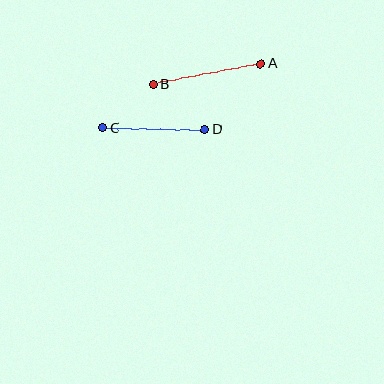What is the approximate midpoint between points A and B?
The midpoint is at approximately (207, 74) pixels.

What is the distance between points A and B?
The distance is approximately 110 pixels.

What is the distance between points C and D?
The distance is approximately 102 pixels.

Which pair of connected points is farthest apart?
Points A and B are farthest apart.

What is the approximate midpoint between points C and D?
The midpoint is at approximately (154, 129) pixels.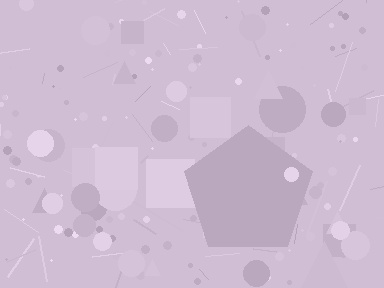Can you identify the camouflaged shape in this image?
The camouflaged shape is a pentagon.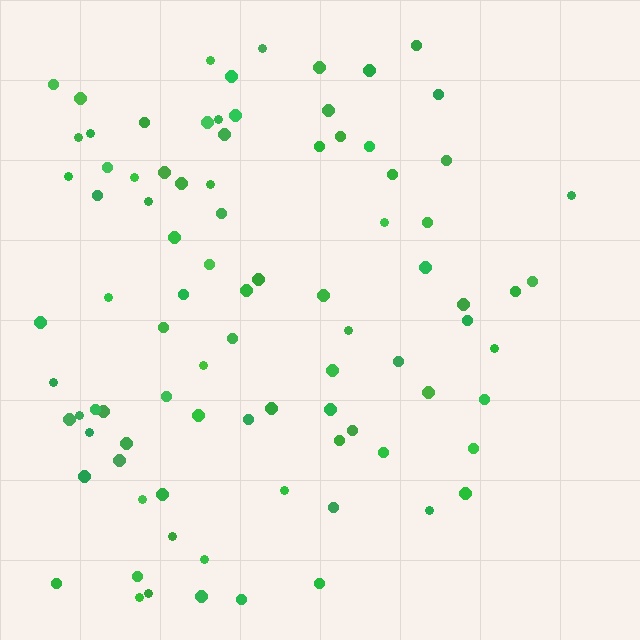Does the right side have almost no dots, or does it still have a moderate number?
Still a moderate number, just noticeably fewer than the left.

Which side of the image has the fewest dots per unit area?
The right.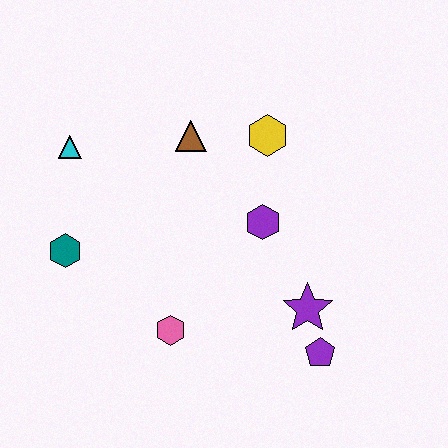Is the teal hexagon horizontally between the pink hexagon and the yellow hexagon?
No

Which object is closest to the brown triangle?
The yellow hexagon is closest to the brown triangle.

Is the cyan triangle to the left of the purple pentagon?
Yes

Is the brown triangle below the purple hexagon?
No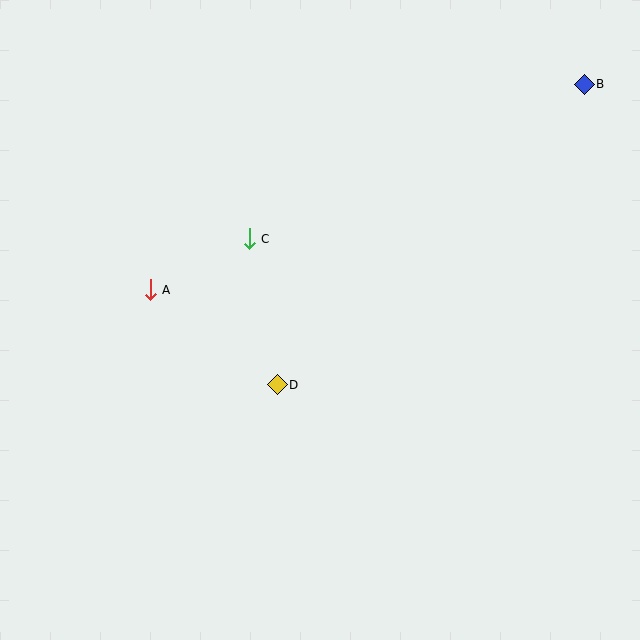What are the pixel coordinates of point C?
Point C is at (249, 239).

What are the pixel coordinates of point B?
Point B is at (584, 84).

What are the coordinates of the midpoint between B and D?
The midpoint between B and D is at (431, 234).